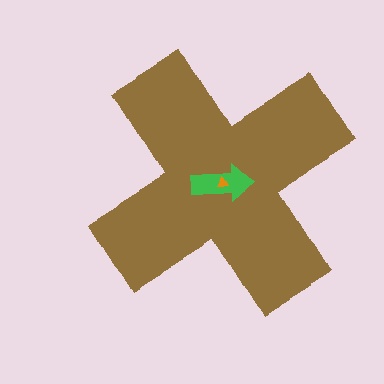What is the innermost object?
The orange triangle.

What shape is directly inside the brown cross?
The green arrow.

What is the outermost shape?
The brown cross.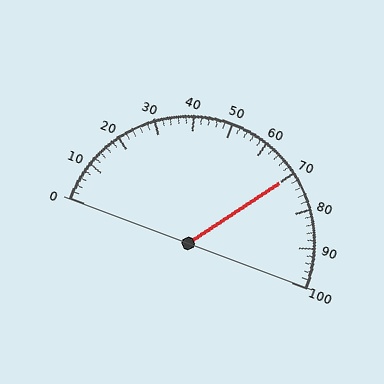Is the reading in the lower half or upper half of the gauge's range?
The reading is in the upper half of the range (0 to 100).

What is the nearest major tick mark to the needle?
The nearest major tick mark is 70.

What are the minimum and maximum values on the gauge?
The gauge ranges from 0 to 100.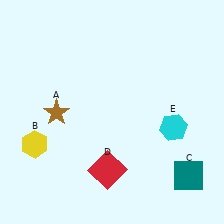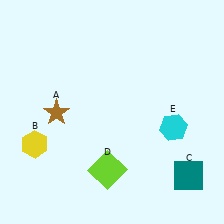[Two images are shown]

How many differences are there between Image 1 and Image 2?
There is 1 difference between the two images.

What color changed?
The square (D) changed from red in Image 1 to lime in Image 2.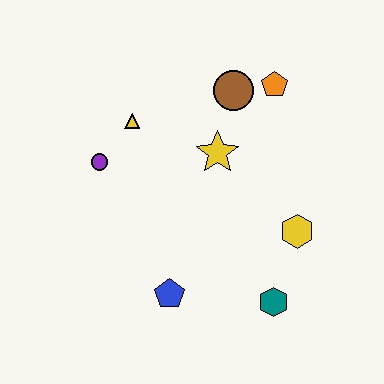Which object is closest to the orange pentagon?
The brown circle is closest to the orange pentagon.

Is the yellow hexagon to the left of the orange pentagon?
No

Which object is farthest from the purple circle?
The teal hexagon is farthest from the purple circle.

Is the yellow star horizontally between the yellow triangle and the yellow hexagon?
Yes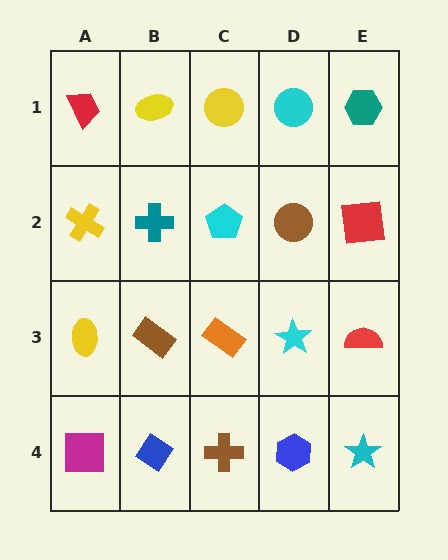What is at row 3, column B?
A brown rectangle.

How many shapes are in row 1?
5 shapes.